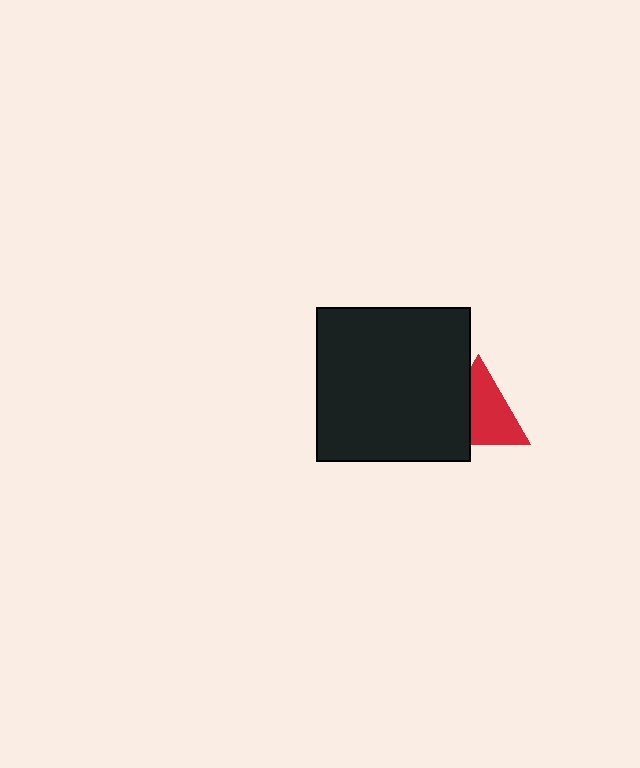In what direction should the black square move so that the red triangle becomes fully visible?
The black square should move left. That is the shortest direction to clear the overlap and leave the red triangle fully visible.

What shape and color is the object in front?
The object in front is a black square.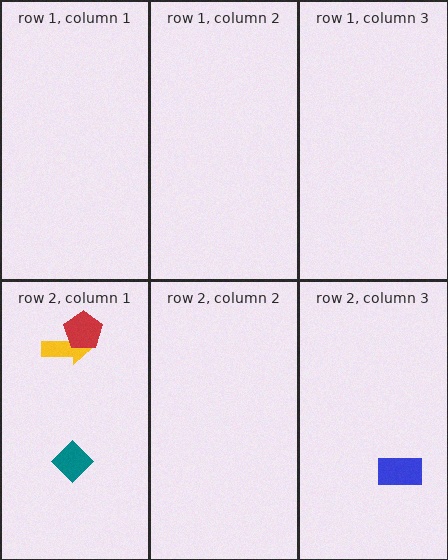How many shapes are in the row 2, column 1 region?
3.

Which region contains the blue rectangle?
The row 2, column 3 region.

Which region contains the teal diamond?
The row 2, column 1 region.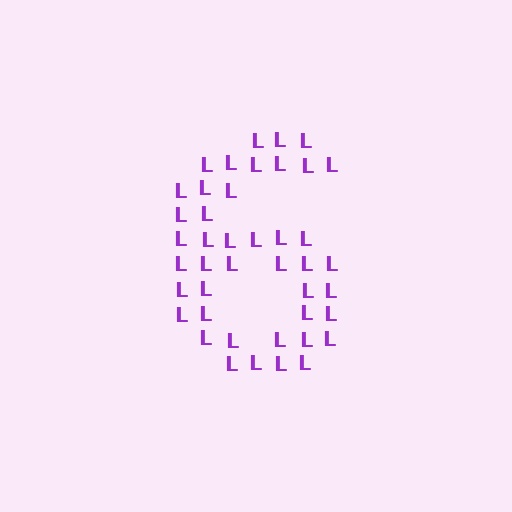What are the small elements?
The small elements are letter L's.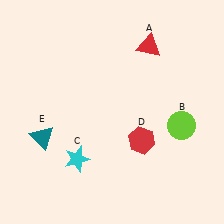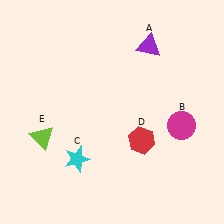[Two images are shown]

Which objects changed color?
A changed from red to purple. B changed from lime to magenta. E changed from teal to lime.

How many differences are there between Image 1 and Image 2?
There are 3 differences between the two images.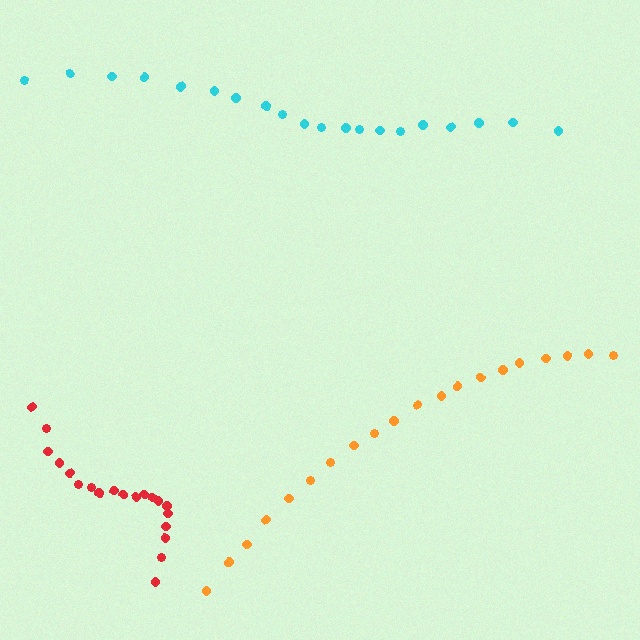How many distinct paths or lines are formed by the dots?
There are 3 distinct paths.